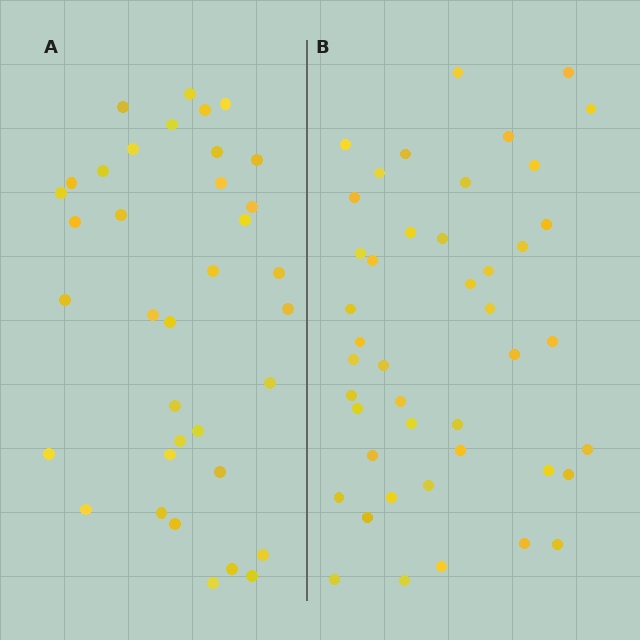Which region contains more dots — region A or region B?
Region B (the right region) has more dots.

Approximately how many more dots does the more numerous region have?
Region B has roughly 8 or so more dots than region A.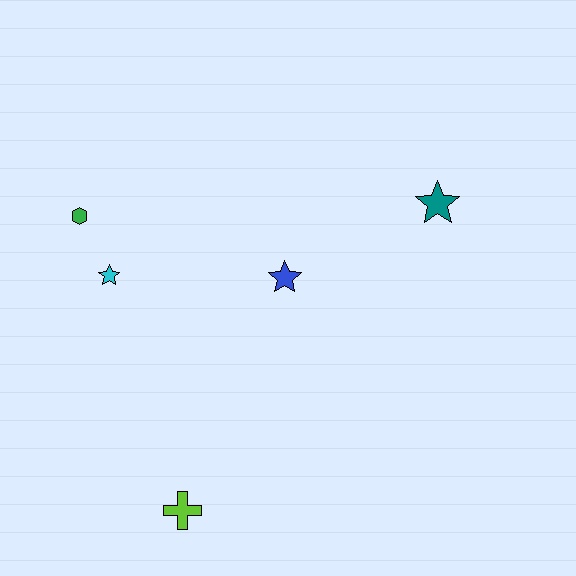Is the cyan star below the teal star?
Yes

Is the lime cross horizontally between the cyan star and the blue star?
Yes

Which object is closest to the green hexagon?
The cyan star is closest to the green hexagon.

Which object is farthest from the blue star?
The lime cross is farthest from the blue star.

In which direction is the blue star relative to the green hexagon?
The blue star is to the right of the green hexagon.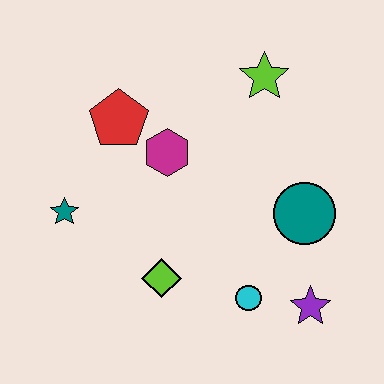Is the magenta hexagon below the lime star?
Yes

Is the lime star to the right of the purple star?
No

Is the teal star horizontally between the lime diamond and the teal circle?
No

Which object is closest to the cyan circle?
The purple star is closest to the cyan circle.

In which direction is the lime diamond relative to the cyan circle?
The lime diamond is to the left of the cyan circle.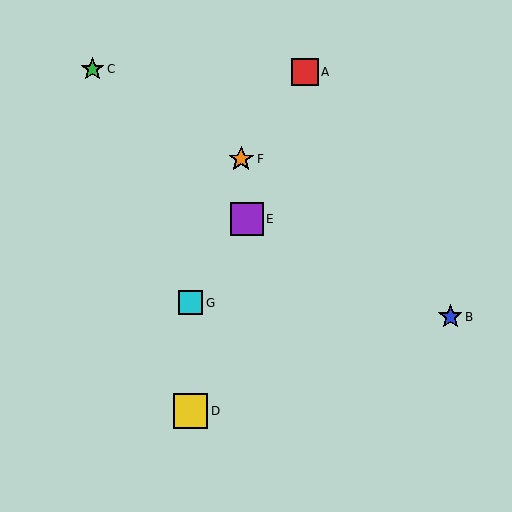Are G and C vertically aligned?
No, G is at x≈191 and C is at x≈93.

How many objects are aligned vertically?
2 objects (D, G) are aligned vertically.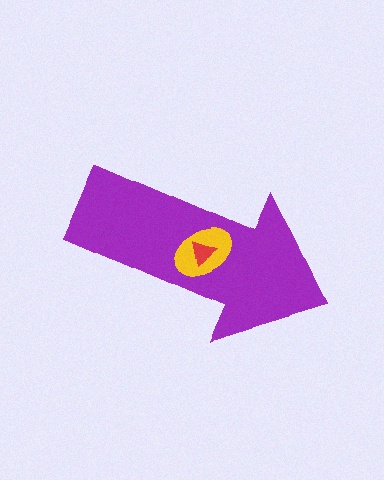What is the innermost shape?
The red triangle.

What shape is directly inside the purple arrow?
The yellow ellipse.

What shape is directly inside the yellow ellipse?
The red triangle.